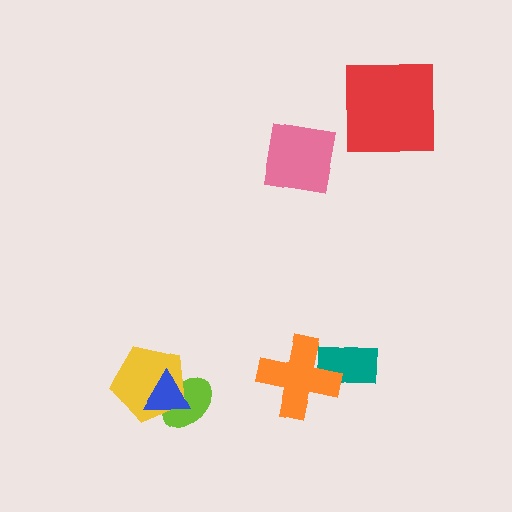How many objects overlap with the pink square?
0 objects overlap with the pink square.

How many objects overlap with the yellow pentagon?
2 objects overlap with the yellow pentagon.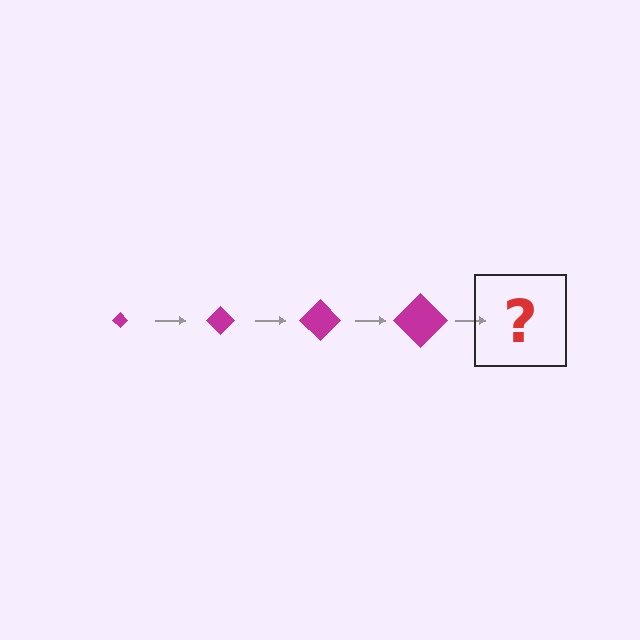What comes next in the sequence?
The next element should be a magenta diamond, larger than the previous one.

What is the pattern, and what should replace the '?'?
The pattern is that the diamond gets progressively larger each step. The '?' should be a magenta diamond, larger than the previous one.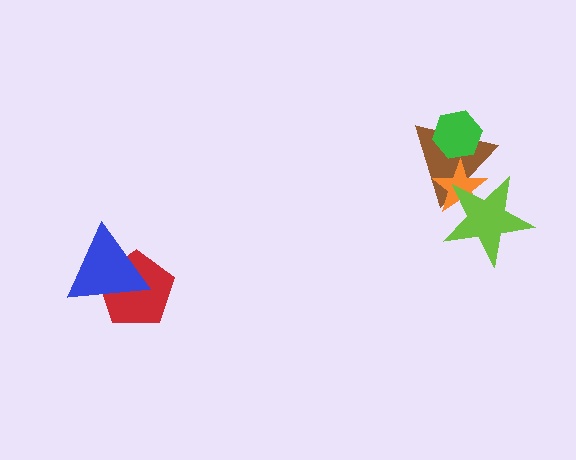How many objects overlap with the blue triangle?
1 object overlaps with the blue triangle.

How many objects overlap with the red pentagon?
1 object overlaps with the red pentagon.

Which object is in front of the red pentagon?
The blue triangle is in front of the red pentagon.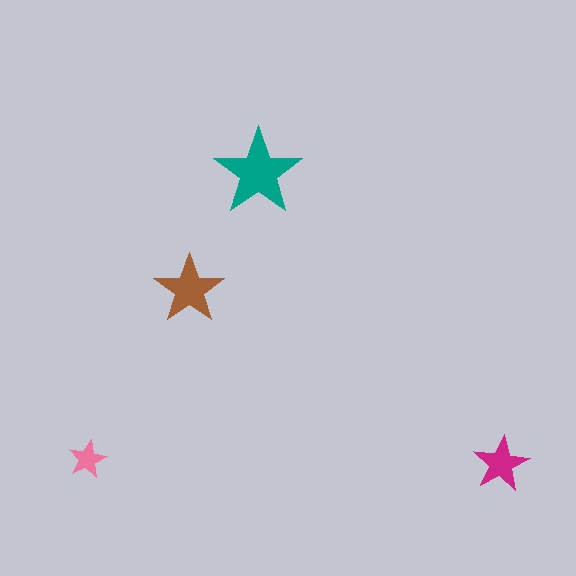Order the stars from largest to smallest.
the teal one, the brown one, the magenta one, the pink one.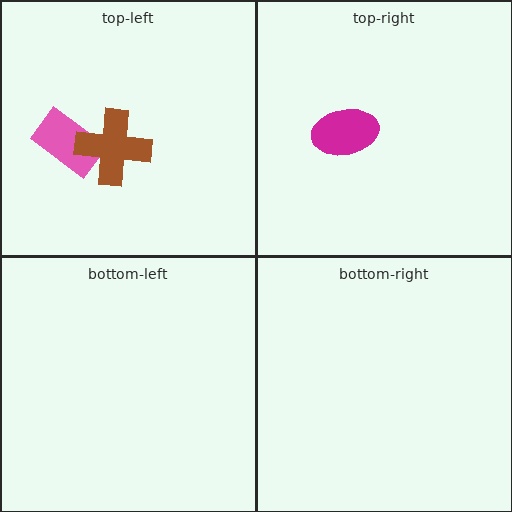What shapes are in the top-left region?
The pink rectangle, the brown cross.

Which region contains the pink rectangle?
The top-left region.